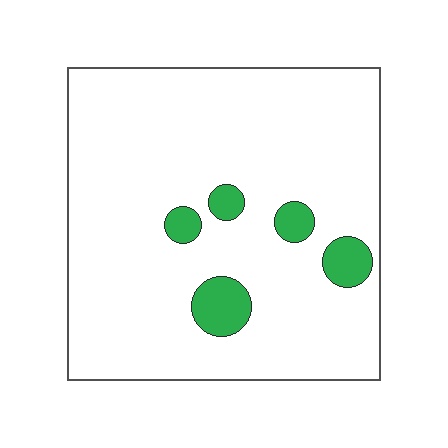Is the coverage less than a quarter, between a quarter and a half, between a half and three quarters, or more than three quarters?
Less than a quarter.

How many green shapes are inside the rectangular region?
5.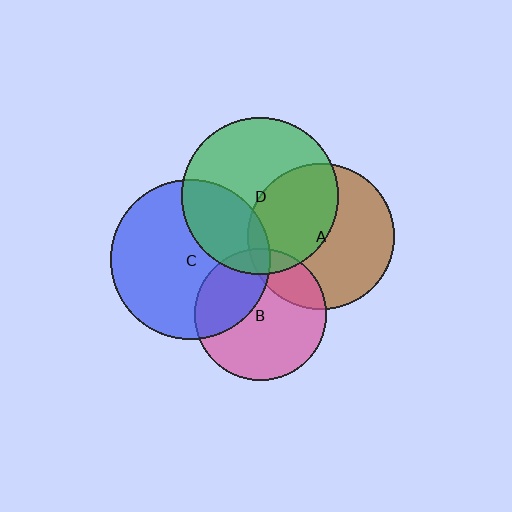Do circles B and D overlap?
Yes.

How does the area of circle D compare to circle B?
Approximately 1.4 times.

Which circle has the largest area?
Circle C (blue).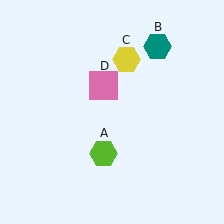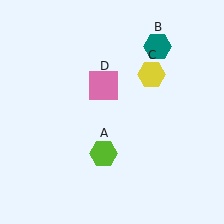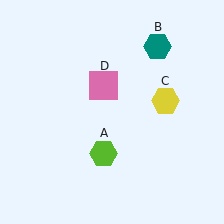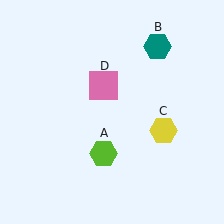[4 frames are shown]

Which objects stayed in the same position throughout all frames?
Lime hexagon (object A) and teal hexagon (object B) and pink square (object D) remained stationary.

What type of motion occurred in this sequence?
The yellow hexagon (object C) rotated clockwise around the center of the scene.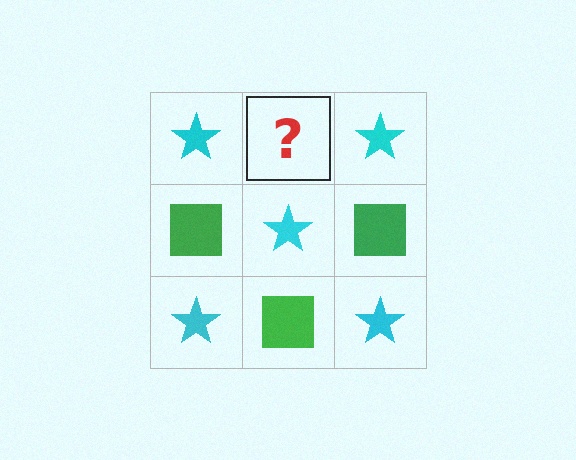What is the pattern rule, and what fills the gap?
The rule is that it alternates cyan star and green square in a checkerboard pattern. The gap should be filled with a green square.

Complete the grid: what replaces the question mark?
The question mark should be replaced with a green square.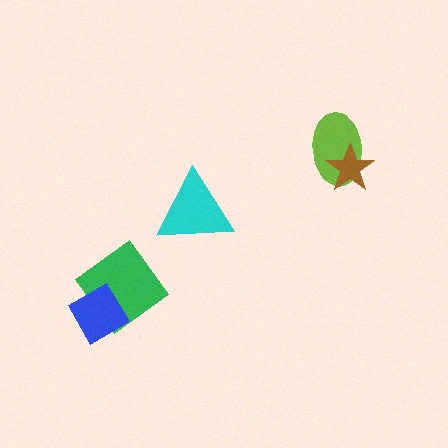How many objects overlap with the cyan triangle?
0 objects overlap with the cyan triangle.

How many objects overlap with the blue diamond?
1 object overlaps with the blue diamond.